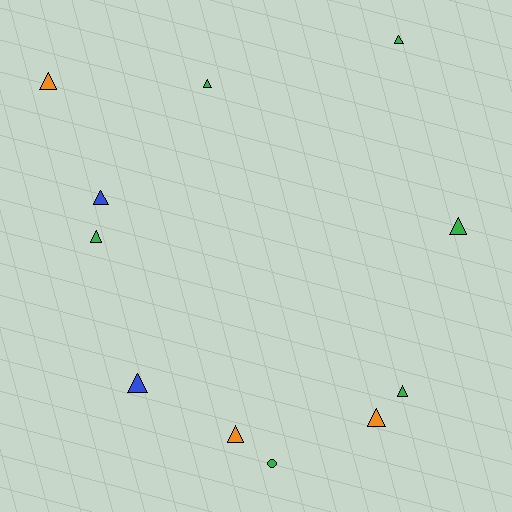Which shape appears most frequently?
Triangle, with 10 objects.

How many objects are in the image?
There are 11 objects.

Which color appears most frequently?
Green, with 6 objects.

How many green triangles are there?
There are 5 green triangles.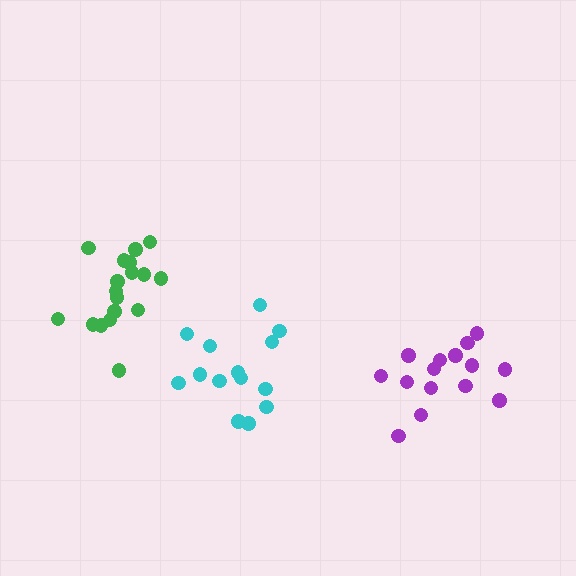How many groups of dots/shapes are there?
There are 3 groups.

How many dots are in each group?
Group 1: 14 dots, Group 2: 15 dots, Group 3: 18 dots (47 total).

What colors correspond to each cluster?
The clusters are colored: cyan, purple, green.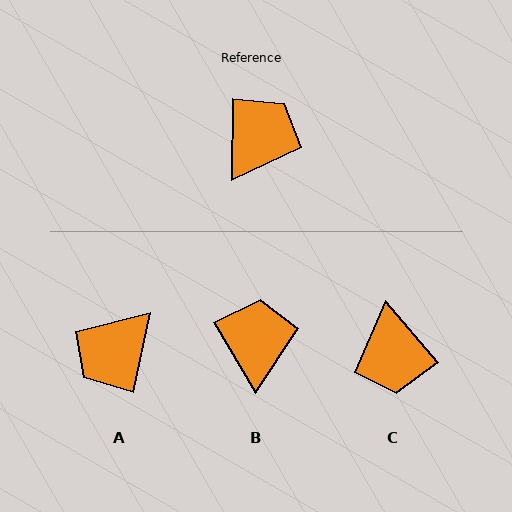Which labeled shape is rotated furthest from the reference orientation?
A, about 169 degrees away.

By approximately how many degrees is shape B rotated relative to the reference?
Approximately 32 degrees counter-clockwise.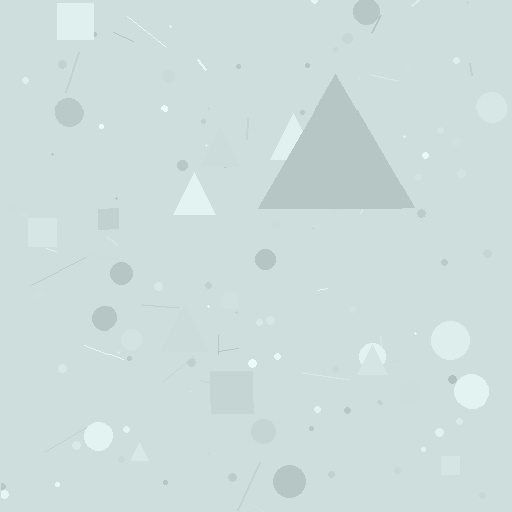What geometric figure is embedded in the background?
A triangle is embedded in the background.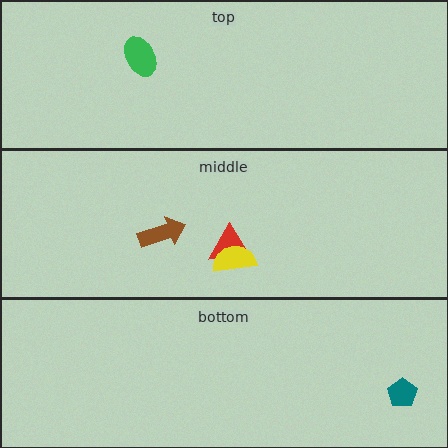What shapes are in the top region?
The green ellipse.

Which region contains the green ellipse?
The top region.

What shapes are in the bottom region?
The teal pentagon.